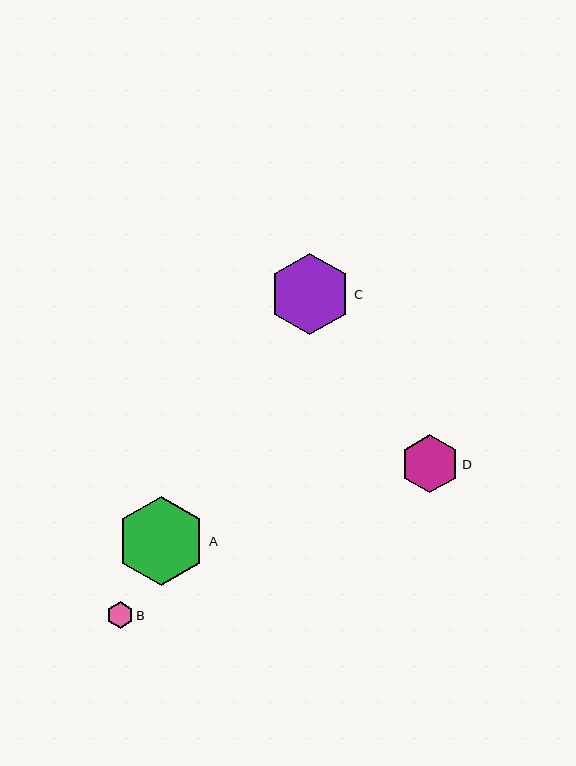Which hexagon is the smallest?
Hexagon B is the smallest with a size of approximately 26 pixels.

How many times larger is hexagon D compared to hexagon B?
Hexagon D is approximately 2.2 times the size of hexagon B.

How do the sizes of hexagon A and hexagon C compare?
Hexagon A and hexagon C are approximately the same size.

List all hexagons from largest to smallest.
From largest to smallest: A, C, D, B.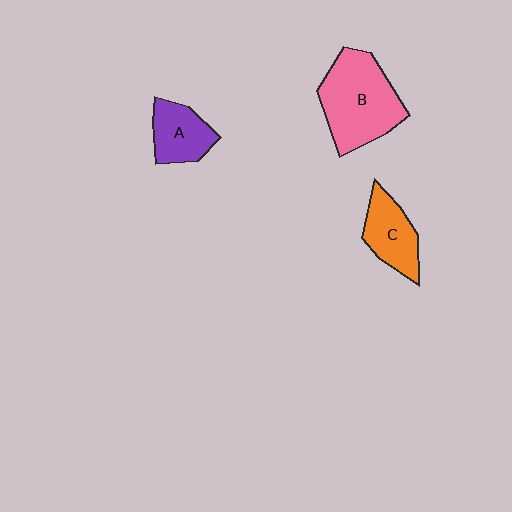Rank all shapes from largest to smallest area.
From largest to smallest: B (pink), C (orange), A (purple).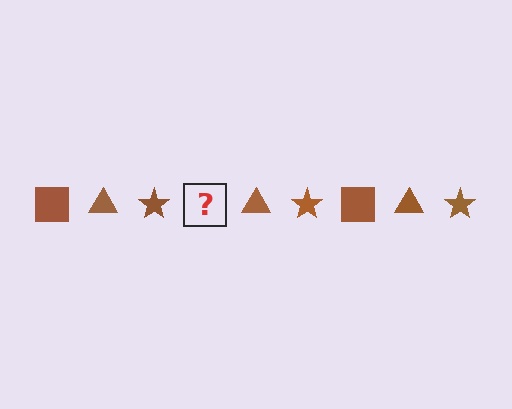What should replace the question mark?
The question mark should be replaced with a brown square.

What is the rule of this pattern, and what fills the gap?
The rule is that the pattern cycles through square, triangle, star shapes in brown. The gap should be filled with a brown square.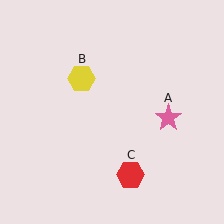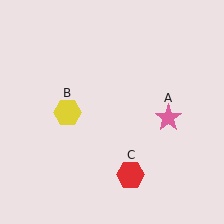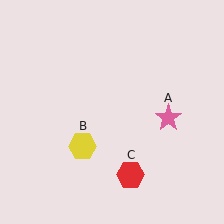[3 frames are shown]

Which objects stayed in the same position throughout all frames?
Pink star (object A) and red hexagon (object C) remained stationary.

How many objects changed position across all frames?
1 object changed position: yellow hexagon (object B).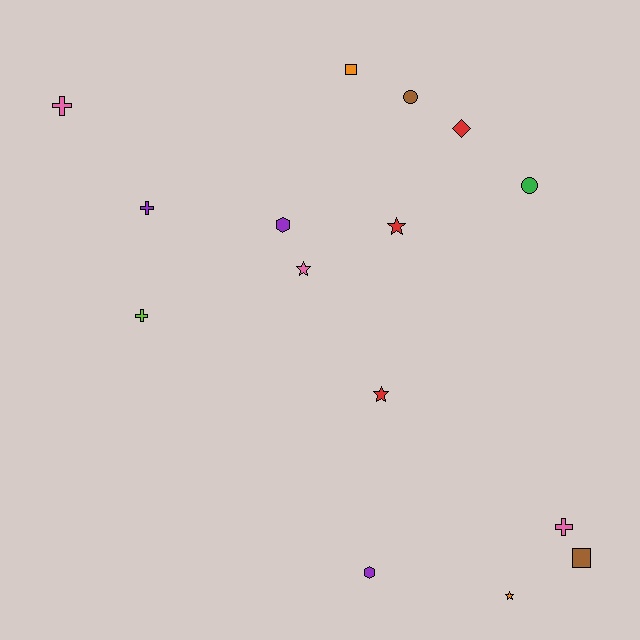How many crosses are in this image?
There are 4 crosses.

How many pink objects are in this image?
There are 3 pink objects.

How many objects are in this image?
There are 15 objects.